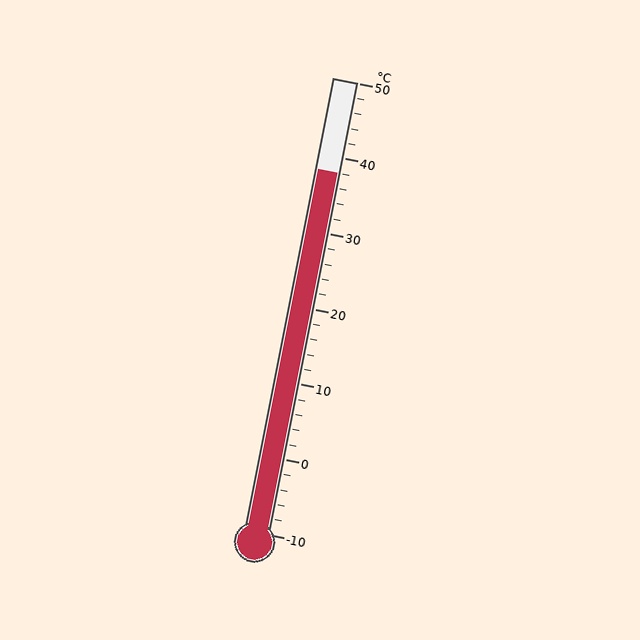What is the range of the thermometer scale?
The thermometer scale ranges from -10°C to 50°C.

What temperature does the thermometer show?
The thermometer shows approximately 38°C.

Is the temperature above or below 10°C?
The temperature is above 10°C.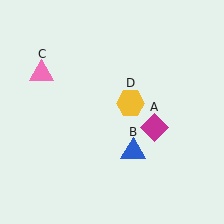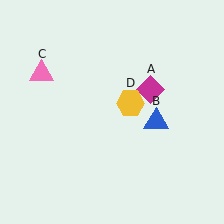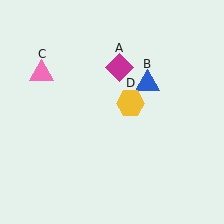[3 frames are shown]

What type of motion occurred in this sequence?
The magenta diamond (object A), blue triangle (object B) rotated counterclockwise around the center of the scene.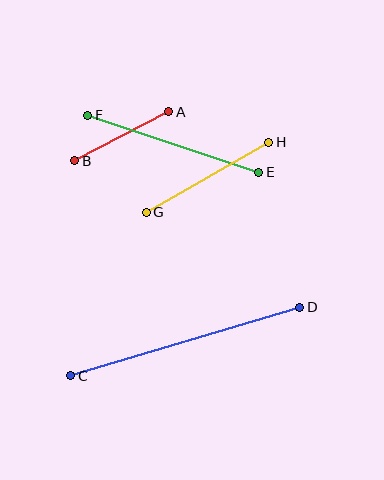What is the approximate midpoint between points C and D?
The midpoint is at approximately (185, 341) pixels.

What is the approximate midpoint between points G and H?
The midpoint is at approximately (208, 177) pixels.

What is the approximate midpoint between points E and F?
The midpoint is at approximately (173, 144) pixels.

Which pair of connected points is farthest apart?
Points C and D are farthest apart.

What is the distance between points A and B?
The distance is approximately 106 pixels.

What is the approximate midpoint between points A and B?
The midpoint is at approximately (122, 136) pixels.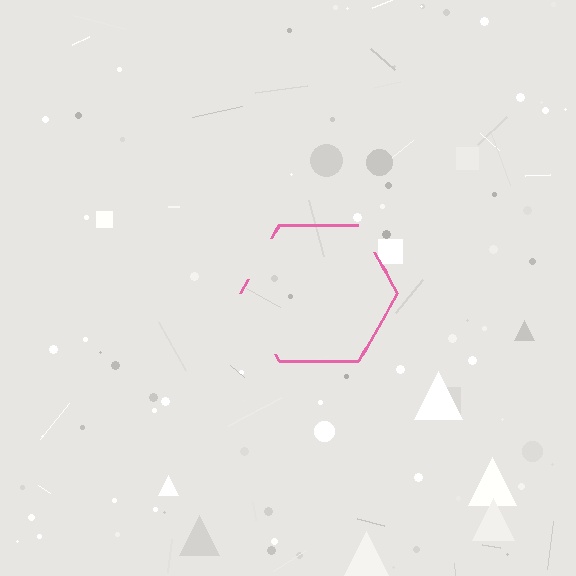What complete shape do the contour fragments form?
The contour fragments form a hexagon.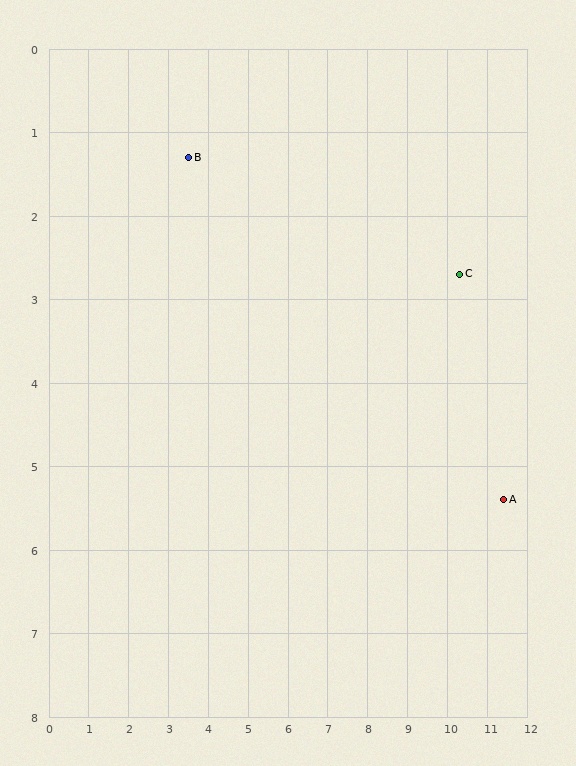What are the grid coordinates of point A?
Point A is at approximately (11.4, 5.4).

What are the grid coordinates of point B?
Point B is at approximately (3.5, 1.3).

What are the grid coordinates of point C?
Point C is at approximately (10.3, 2.7).